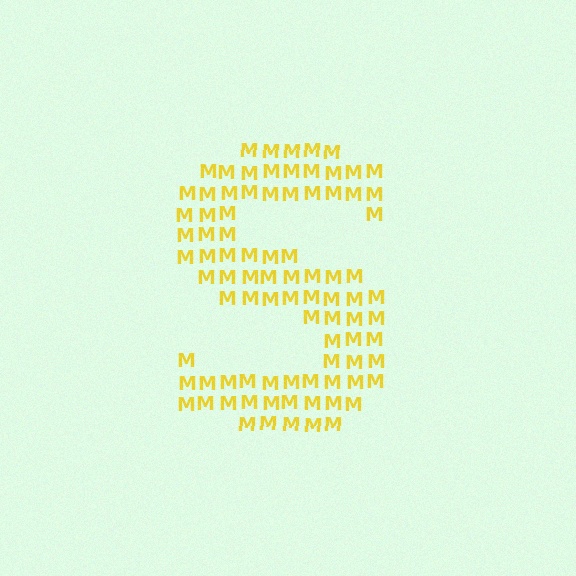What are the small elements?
The small elements are letter M's.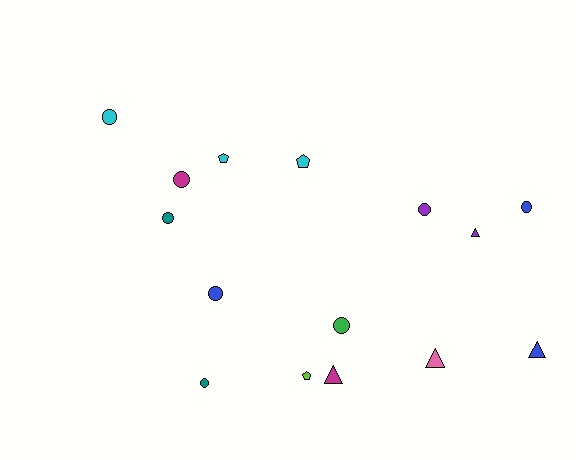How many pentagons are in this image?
There are 3 pentagons.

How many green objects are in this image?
There is 1 green object.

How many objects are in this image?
There are 15 objects.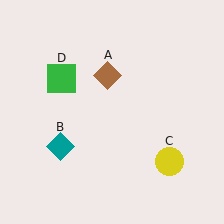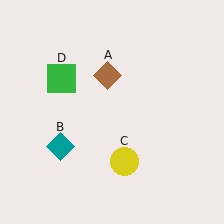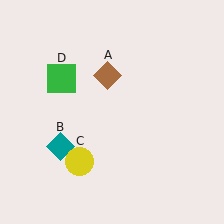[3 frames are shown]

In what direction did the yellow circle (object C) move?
The yellow circle (object C) moved left.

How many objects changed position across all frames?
1 object changed position: yellow circle (object C).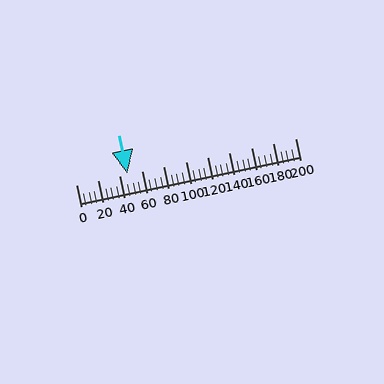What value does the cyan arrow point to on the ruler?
The cyan arrow points to approximately 47.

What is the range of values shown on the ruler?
The ruler shows values from 0 to 200.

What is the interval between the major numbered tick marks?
The major tick marks are spaced 20 units apart.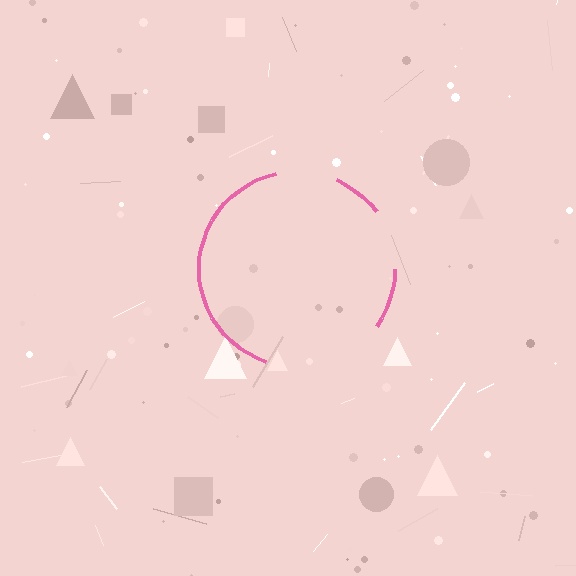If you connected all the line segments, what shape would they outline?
They would outline a circle.